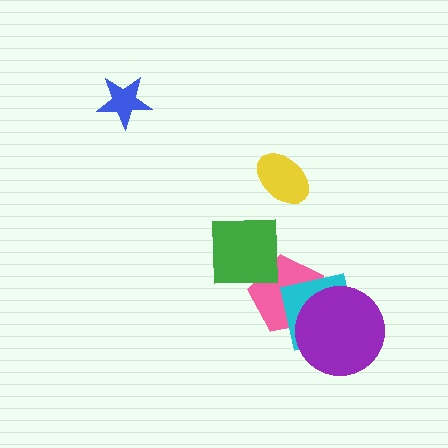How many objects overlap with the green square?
1 object overlaps with the green square.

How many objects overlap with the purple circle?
2 objects overlap with the purple circle.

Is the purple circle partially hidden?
No, no other shape covers it.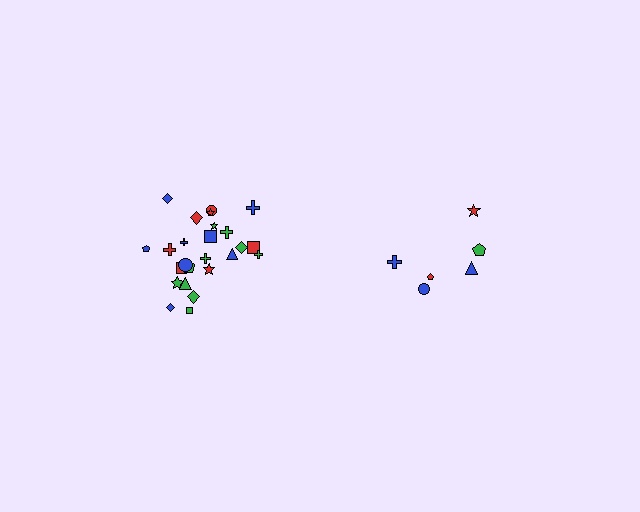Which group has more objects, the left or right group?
The left group.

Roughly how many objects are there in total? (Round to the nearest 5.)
Roughly 30 objects in total.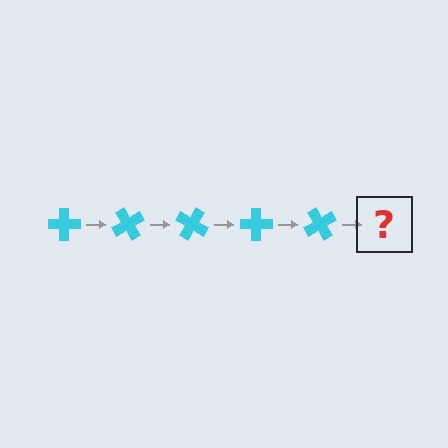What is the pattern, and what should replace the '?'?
The pattern is that the cross rotates 60 degrees each step. The '?' should be a cyan cross rotated 300 degrees.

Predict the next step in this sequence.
The next step is a cyan cross rotated 300 degrees.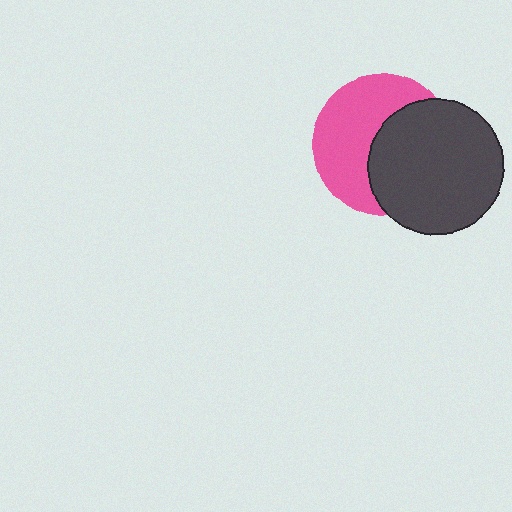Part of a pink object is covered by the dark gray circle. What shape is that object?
It is a circle.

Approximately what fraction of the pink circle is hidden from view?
Roughly 48% of the pink circle is hidden behind the dark gray circle.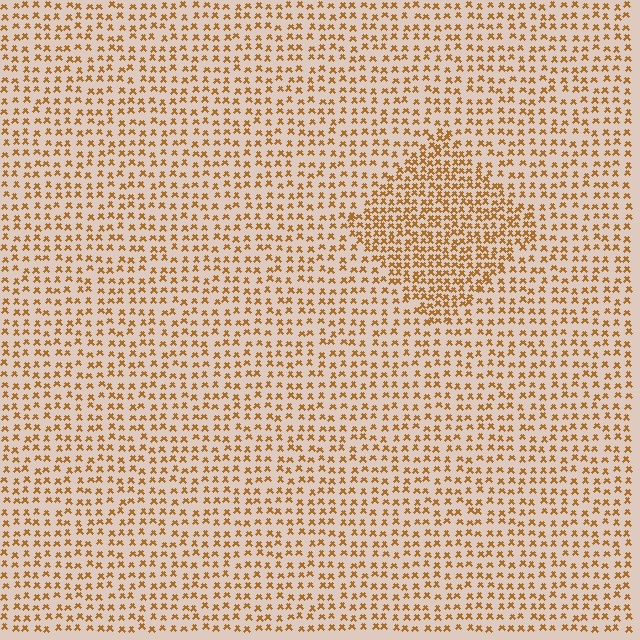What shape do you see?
I see a diamond.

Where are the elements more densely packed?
The elements are more densely packed inside the diamond boundary.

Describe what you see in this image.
The image contains small brown elements arranged at two different densities. A diamond-shaped region is visible where the elements are more densely packed than the surrounding area.